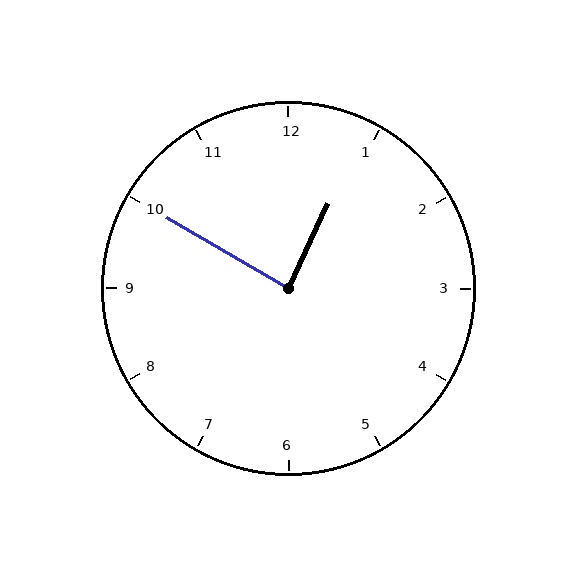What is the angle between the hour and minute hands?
Approximately 85 degrees.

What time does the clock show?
12:50.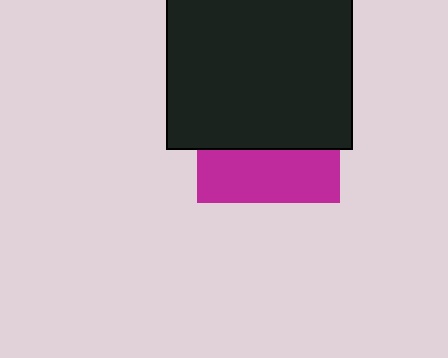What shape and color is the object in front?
The object in front is a black square.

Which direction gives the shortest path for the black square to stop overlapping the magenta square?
Moving up gives the shortest separation.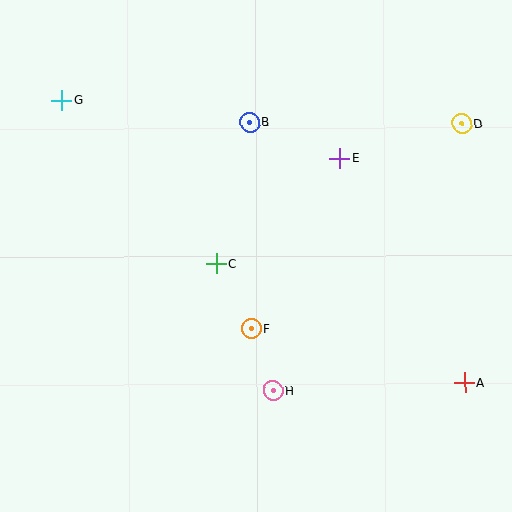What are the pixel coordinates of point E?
Point E is at (339, 158).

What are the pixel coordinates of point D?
Point D is at (462, 124).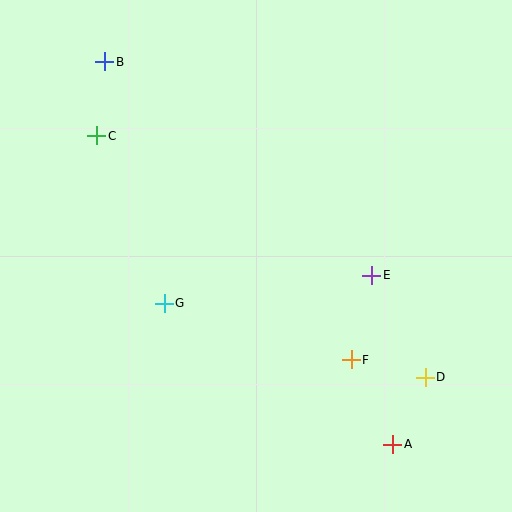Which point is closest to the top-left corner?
Point B is closest to the top-left corner.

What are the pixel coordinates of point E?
Point E is at (372, 275).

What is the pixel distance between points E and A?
The distance between E and A is 170 pixels.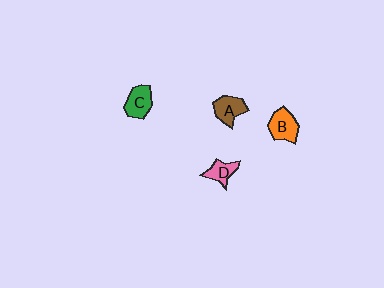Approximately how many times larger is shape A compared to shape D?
Approximately 1.3 times.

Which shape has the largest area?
Shape B (orange).